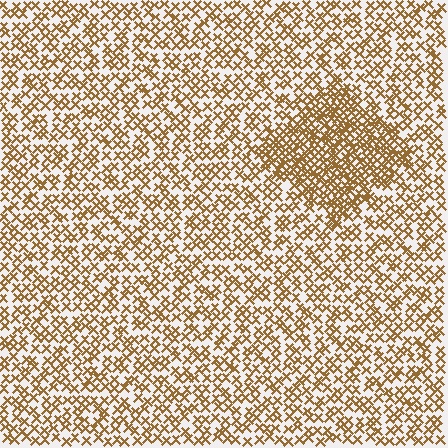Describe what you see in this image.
The image contains small brown elements arranged at two different densities. A diamond-shaped region is visible where the elements are more densely packed than the surrounding area.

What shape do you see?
I see a diamond.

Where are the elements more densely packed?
The elements are more densely packed inside the diamond boundary.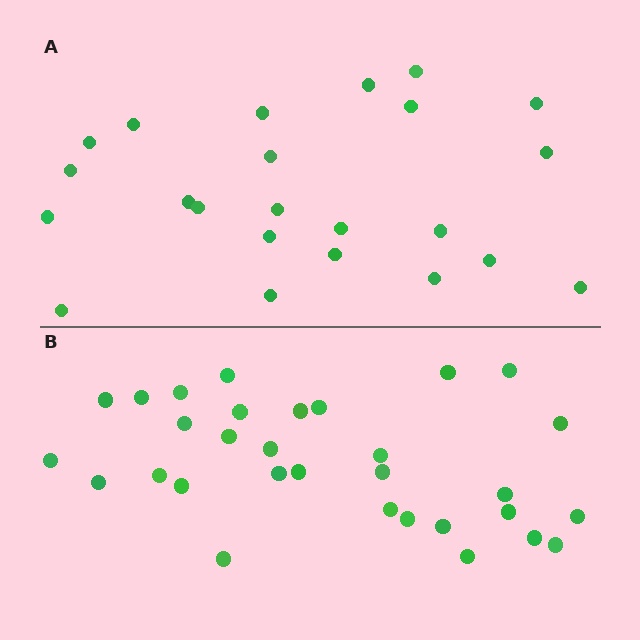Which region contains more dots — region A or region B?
Region B (the bottom region) has more dots.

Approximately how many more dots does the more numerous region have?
Region B has roughly 8 or so more dots than region A.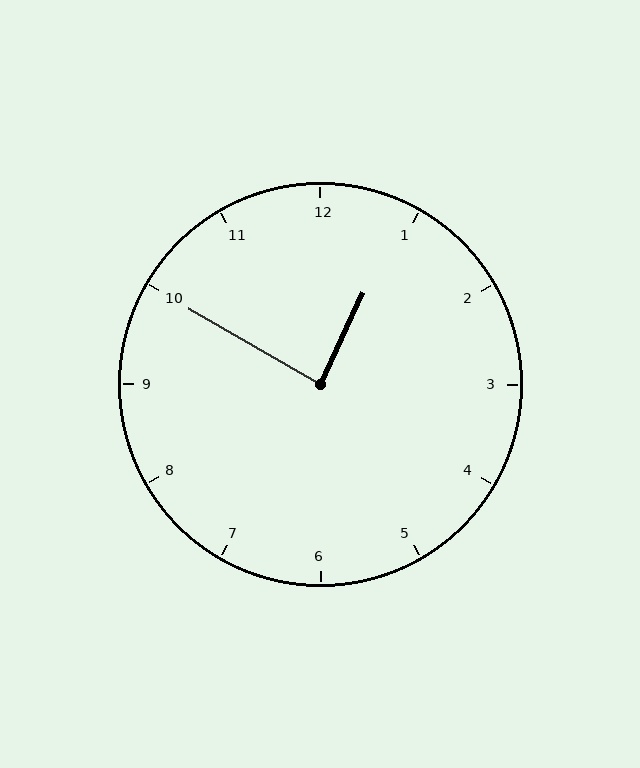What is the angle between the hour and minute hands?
Approximately 85 degrees.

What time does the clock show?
12:50.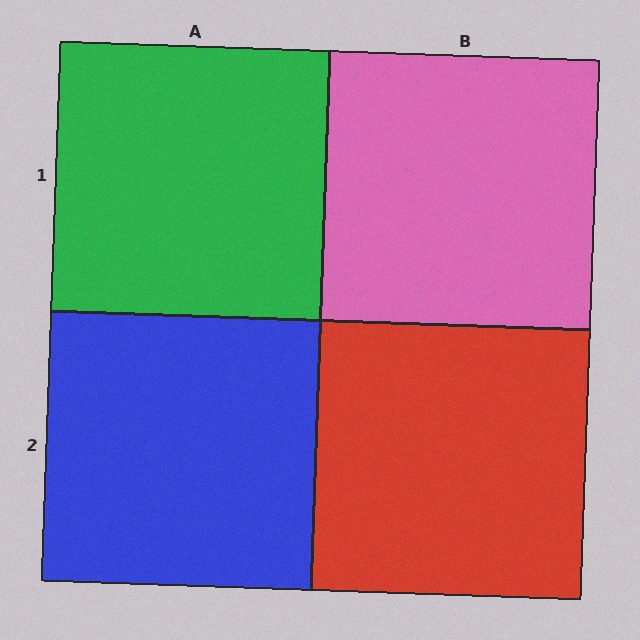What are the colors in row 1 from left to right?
Green, pink.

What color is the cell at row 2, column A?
Blue.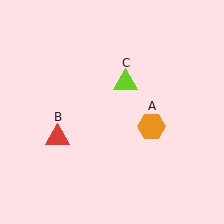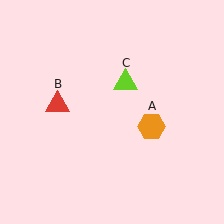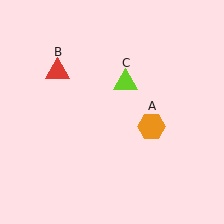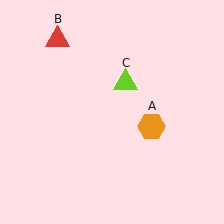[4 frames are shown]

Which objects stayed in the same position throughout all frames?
Orange hexagon (object A) and lime triangle (object C) remained stationary.